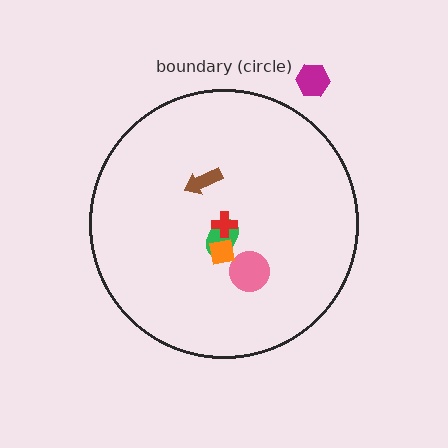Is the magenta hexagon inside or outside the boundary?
Outside.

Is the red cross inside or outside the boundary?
Inside.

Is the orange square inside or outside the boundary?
Inside.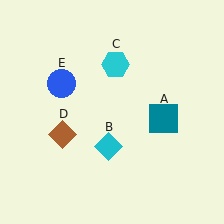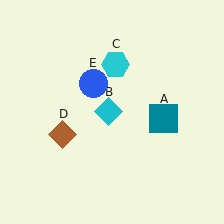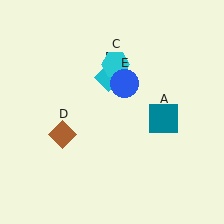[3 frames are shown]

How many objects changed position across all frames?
2 objects changed position: cyan diamond (object B), blue circle (object E).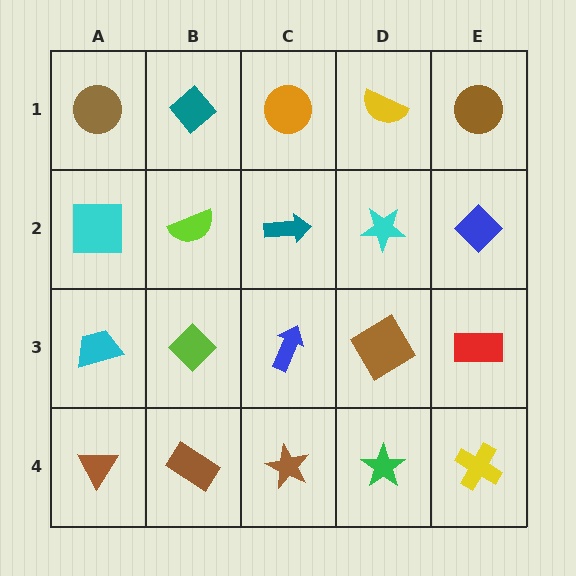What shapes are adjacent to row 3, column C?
A teal arrow (row 2, column C), a brown star (row 4, column C), a lime diamond (row 3, column B), a brown diamond (row 3, column D).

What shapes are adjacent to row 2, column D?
A yellow semicircle (row 1, column D), a brown diamond (row 3, column D), a teal arrow (row 2, column C), a blue diamond (row 2, column E).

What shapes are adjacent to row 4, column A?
A cyan trapezoid (row 3, column A), a brown rectangle (row 4, column B).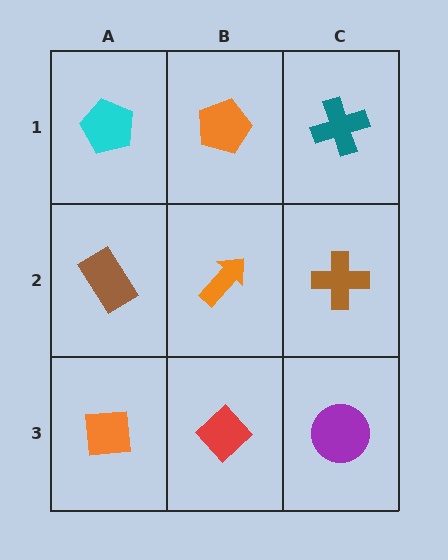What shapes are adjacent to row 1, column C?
A brown cross (row 2, column C), an orange pentagon (row 1, column B).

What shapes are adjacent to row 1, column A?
A brown rectangle (row 2, column A), an orange pentagon (row 1, column B).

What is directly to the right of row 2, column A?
An orange arrow.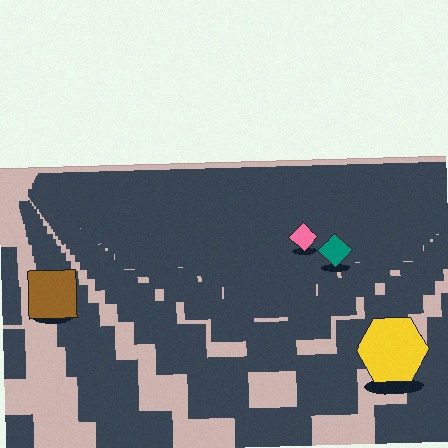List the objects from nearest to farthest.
From nearest to farthest: the yellow hexagon, the brown square, the teal diamond, the pink diamond.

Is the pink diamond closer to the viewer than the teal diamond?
No. The teal diamond is closer — you can tell from the texture gradient: the ground texture is coarser near it.